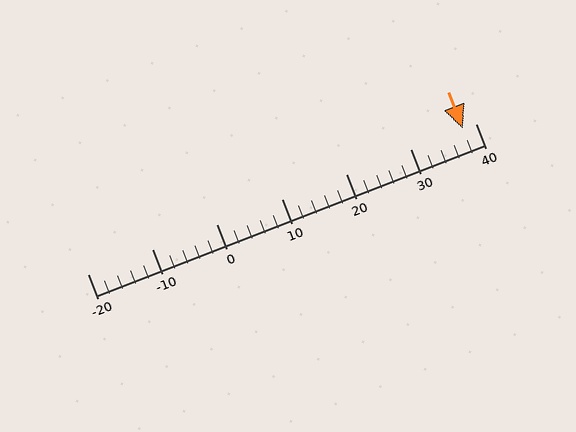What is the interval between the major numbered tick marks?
The major tick marks are spaced 10 units apart.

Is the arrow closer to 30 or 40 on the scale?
The arrow is closer to 40.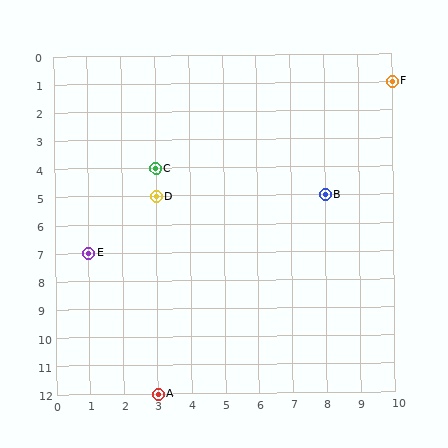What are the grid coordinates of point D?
Point D is at grid coordinates (3, 5).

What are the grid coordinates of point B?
Point B is at grid coordinates (8, 5).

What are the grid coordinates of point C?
Point C is at grid coordinates (3, 4).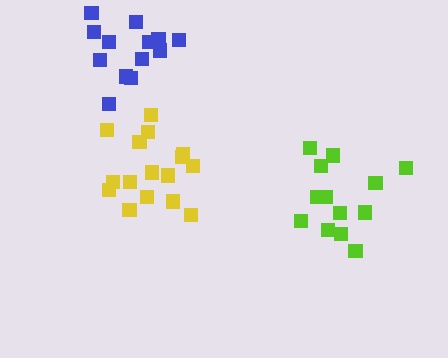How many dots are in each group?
Group 1: 13 dots, Group 2: 13 dots, Group 3: 16 dots (42 total).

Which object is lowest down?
The lime cluster is bottommost.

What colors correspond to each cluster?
The clusters are colored: lime, blue, yellow.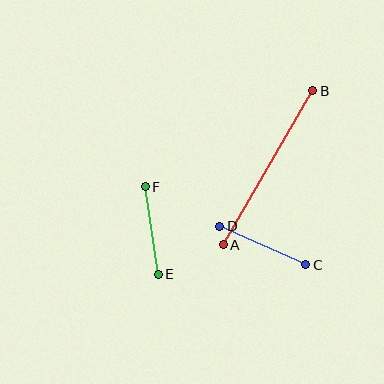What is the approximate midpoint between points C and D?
The midpoint is at approximately (263, 246) pixels.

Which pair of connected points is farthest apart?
Points A and B are farthest apart.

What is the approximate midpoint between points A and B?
The midpoint is at approximately (268, 168) pixels.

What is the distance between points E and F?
The distance is approximately 88 pixels.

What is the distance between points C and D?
The distance is approximately 94 pixels.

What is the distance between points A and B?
The distance is approximately 178 pixels.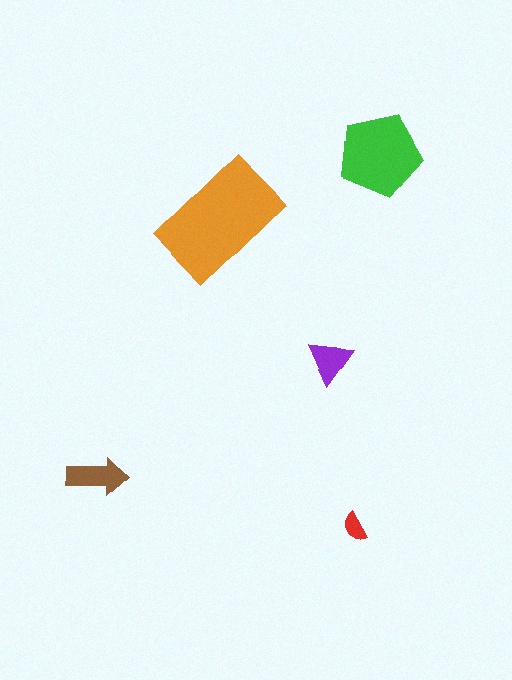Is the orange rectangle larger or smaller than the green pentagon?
Larger.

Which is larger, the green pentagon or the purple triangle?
The green pentagon.